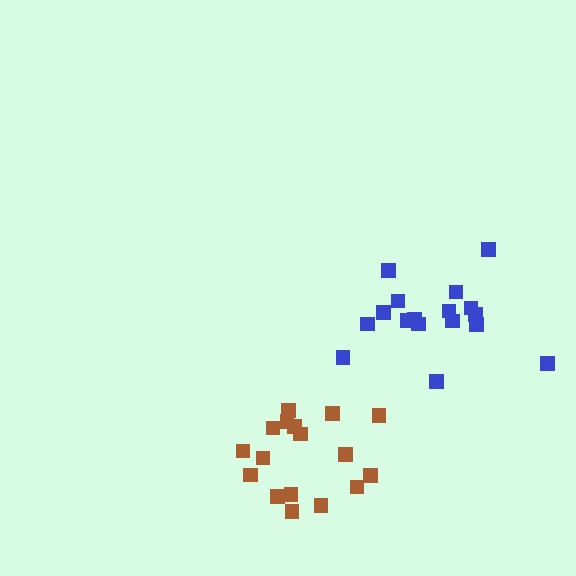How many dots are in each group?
Group 1: 17 dots, Group 2: 17 dots (34 total).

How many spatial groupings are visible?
There are 2 spatial groupings.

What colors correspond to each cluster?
The clusters are colored: blue, brown.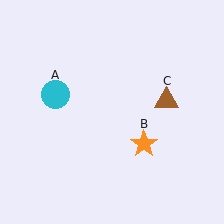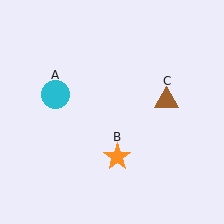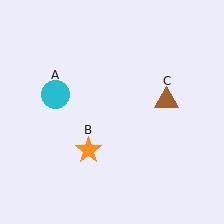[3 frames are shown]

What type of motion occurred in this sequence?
The orange star (object B) rotated clockwise around the center of the scene.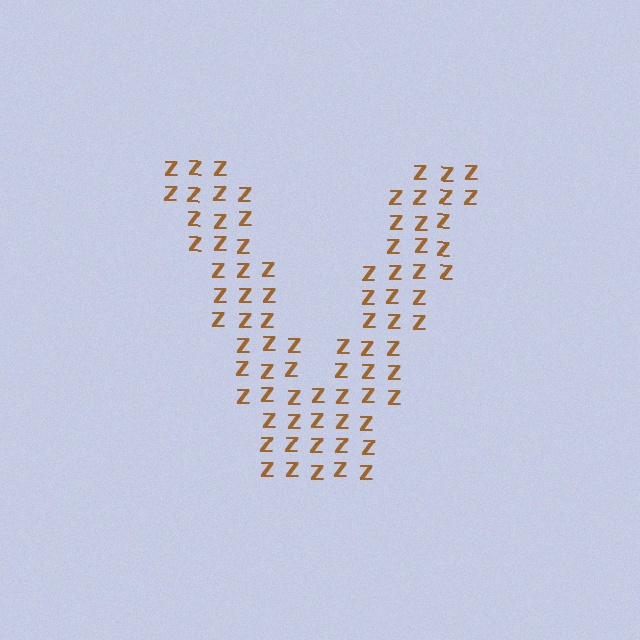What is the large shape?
The large shape is the letter V.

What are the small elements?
The small elements are letter Z's.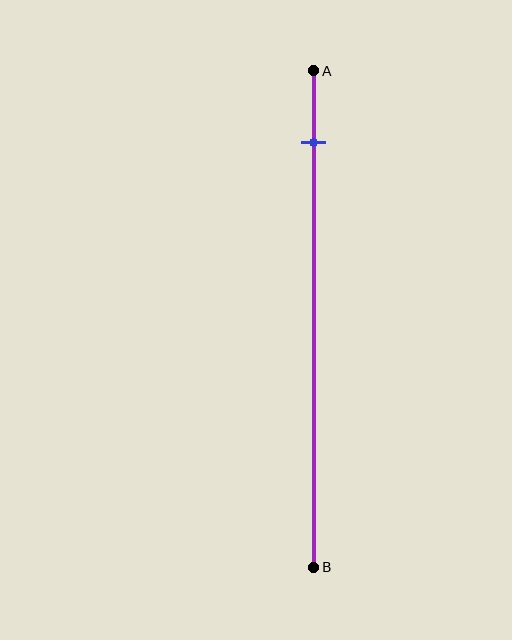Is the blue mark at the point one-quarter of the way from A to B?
No, the mark is at about 15% from A, not at the 25% one-quarter point.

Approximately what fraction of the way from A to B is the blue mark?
The blue mark is approximately 15% of the way from A to B.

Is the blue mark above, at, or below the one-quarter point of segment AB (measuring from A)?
The blue mark is above the one-quarter point of segment AB.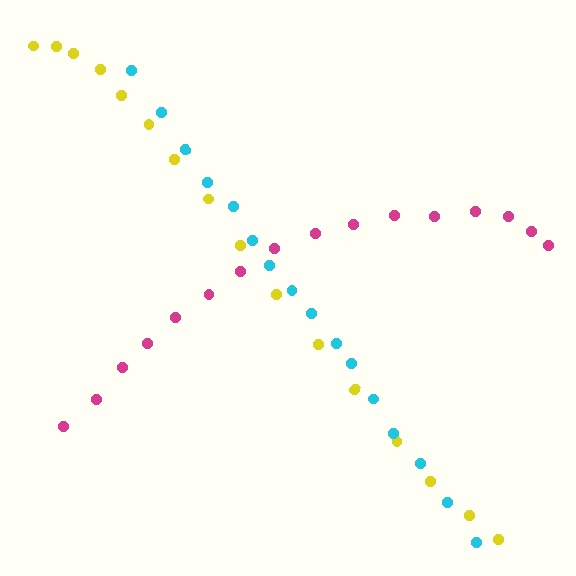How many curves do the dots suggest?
There are 3 distinct paths.